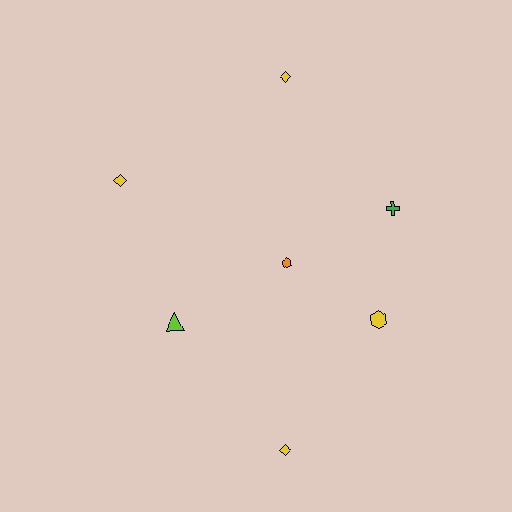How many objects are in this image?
There are 7 objects.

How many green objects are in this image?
There is 1 green object.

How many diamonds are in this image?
There are 3 diamonds.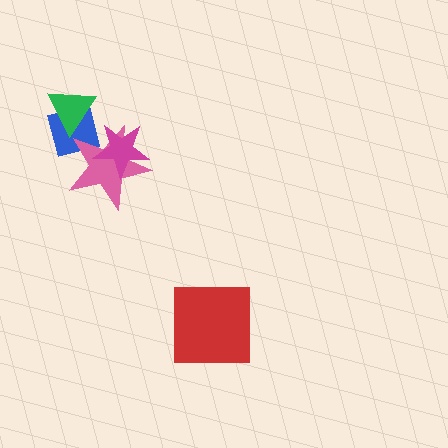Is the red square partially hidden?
No, no other shape covers it.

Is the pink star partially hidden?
Yes, it is partially covered by another shape.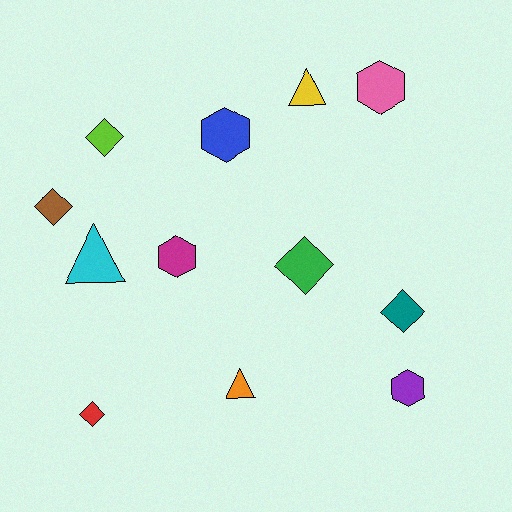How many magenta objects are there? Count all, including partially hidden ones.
There is 1 magenta object.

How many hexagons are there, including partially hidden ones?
There are 4 hexagons.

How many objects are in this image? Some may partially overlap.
There are 12 objects.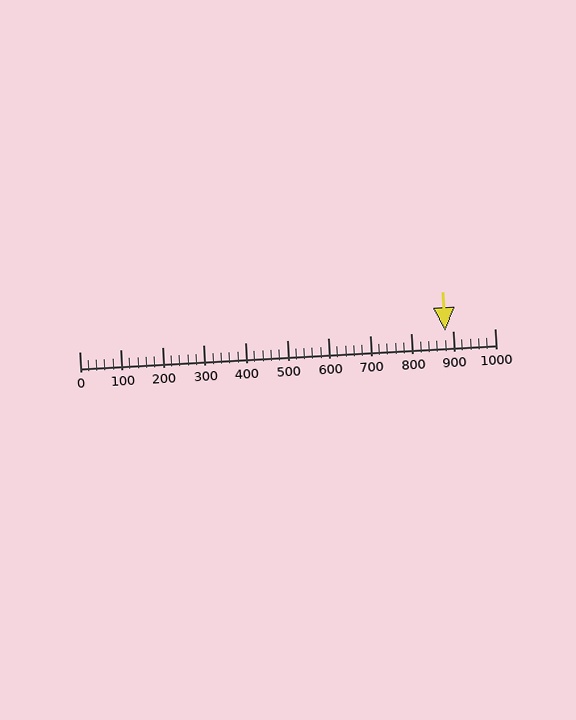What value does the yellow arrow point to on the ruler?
The yellow arrow points to approximately 880.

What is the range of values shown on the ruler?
The ruler shows values from 0 to 1000.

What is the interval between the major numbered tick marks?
The major tick marks are spaced 100 units apart.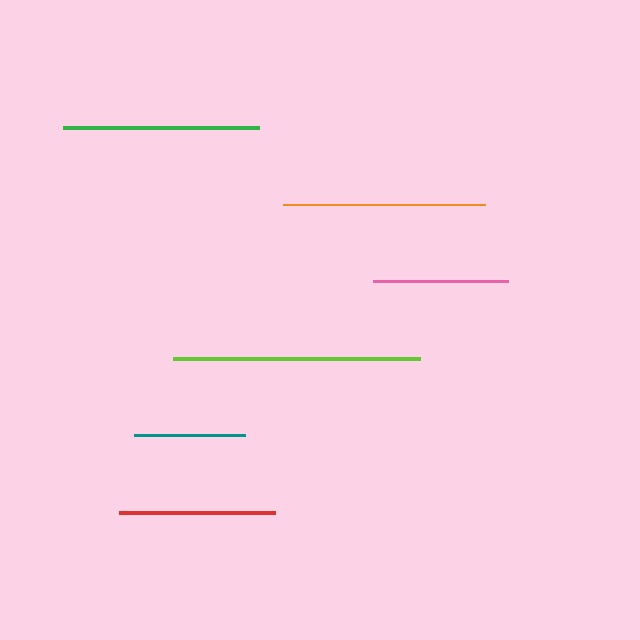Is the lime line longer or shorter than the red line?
The lime line is longer than the red line.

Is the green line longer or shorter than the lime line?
The lime line is longer than the green line.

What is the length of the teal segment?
The teal segment is approximately 112 pixels long.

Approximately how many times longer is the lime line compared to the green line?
The lime line is approximately 1.3 times the length of the green line.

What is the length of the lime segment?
The lime segment is approximately 247 pixels long.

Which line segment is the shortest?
The teal line is the shortest at approximately 112 pixels.